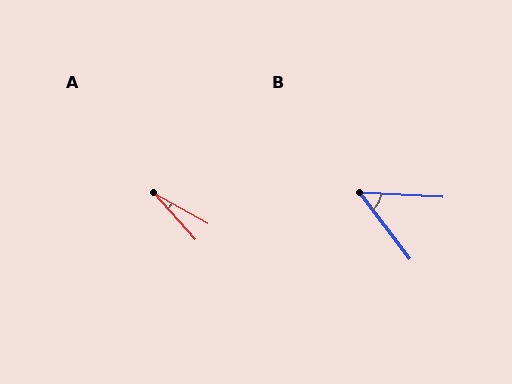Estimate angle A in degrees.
Approximately 19 degrees.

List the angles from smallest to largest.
A (19°), B (50°).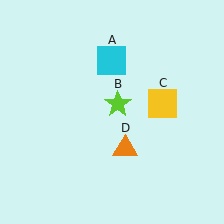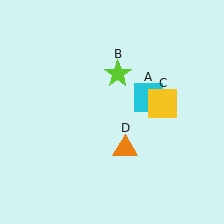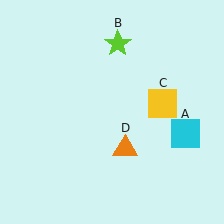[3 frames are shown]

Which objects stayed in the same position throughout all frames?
Yellow square (object C) and orange triangle (object D) remained stationary.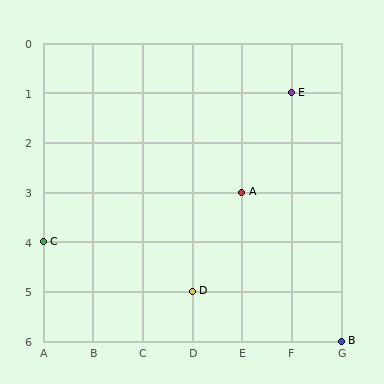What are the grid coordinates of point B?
Point B is at grid coordinates (G, 6).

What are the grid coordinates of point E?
Point E is at grid coordinates (F, 1).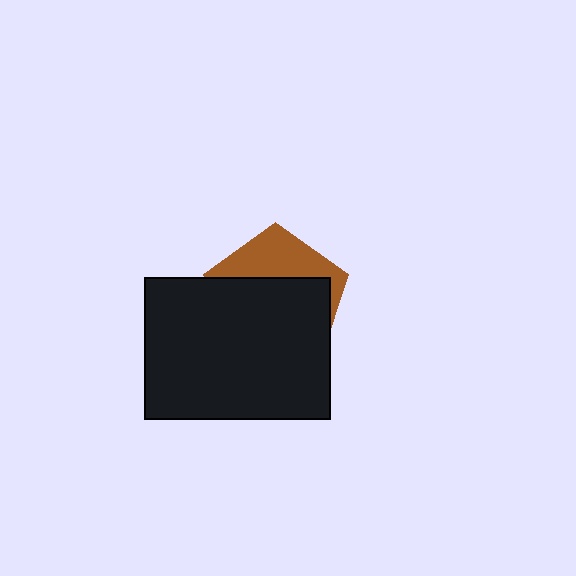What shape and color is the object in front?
The object in front is a black rectangle.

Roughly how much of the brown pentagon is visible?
A small part of it is visible (roughly 34%).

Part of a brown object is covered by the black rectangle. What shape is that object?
It is a pentagon.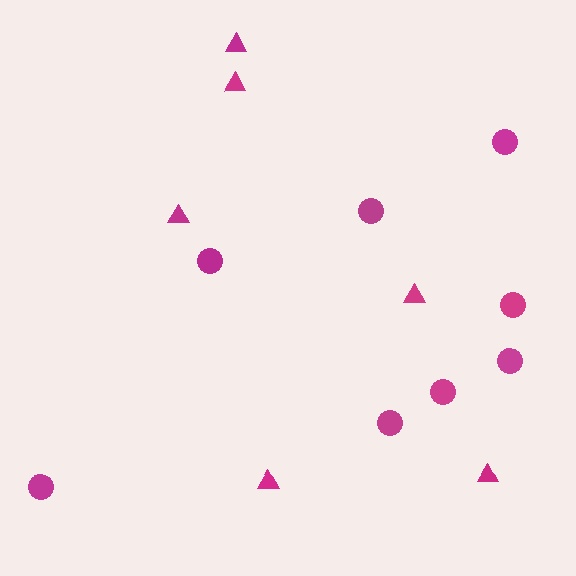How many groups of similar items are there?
There are 2 groups: one group of circles (8) and one group of triangles (6).